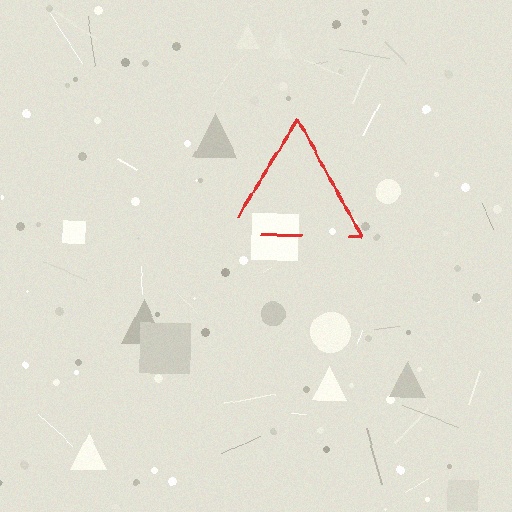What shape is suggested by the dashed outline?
The dashed outline suggests a triangle.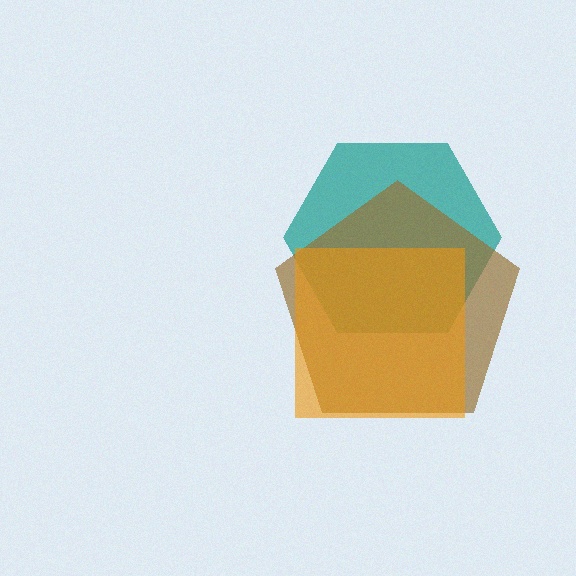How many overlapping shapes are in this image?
There are 3 overlapping shapes in the image.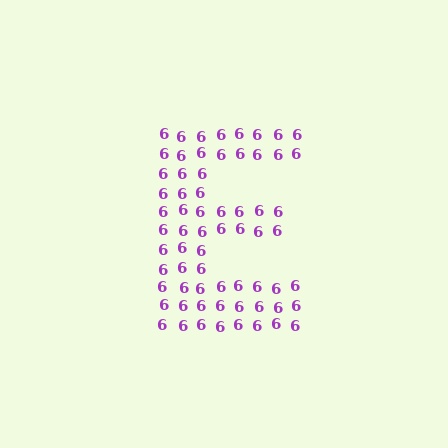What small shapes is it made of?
It is made of small digit 6's.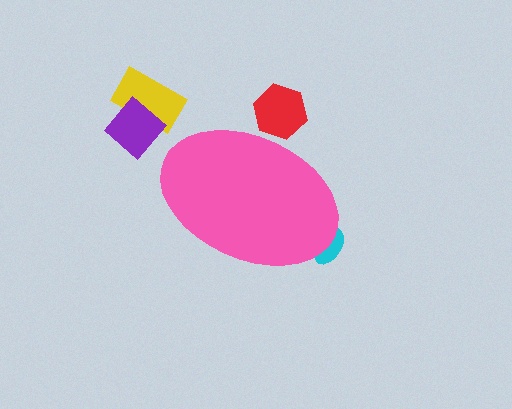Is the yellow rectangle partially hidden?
No, the yellow rectangle is fully visible.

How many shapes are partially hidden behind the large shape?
2 shapes are partially hidden.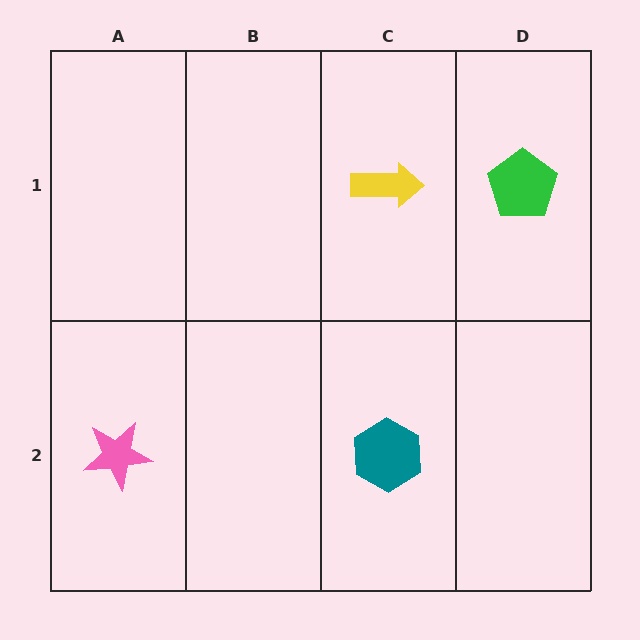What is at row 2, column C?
A teal hexagon.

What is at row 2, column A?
A pink star.